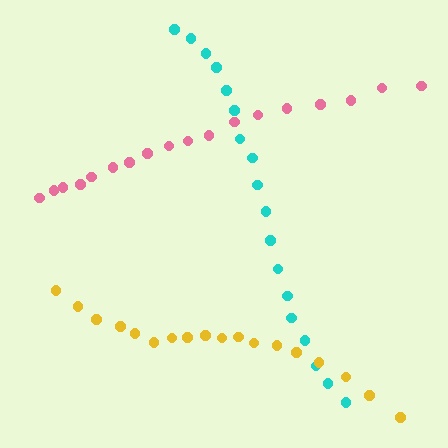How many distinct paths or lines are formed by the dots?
There are 3 distinct paths.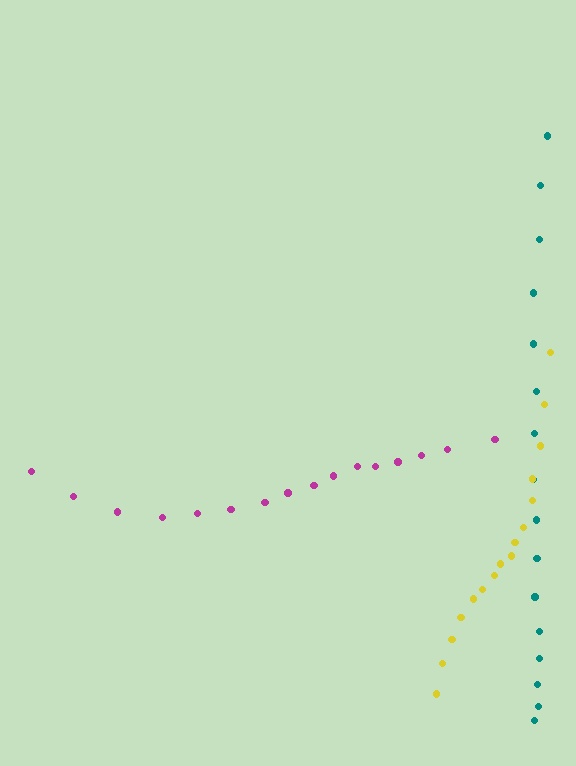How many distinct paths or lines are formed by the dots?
There are 3 distinct paths.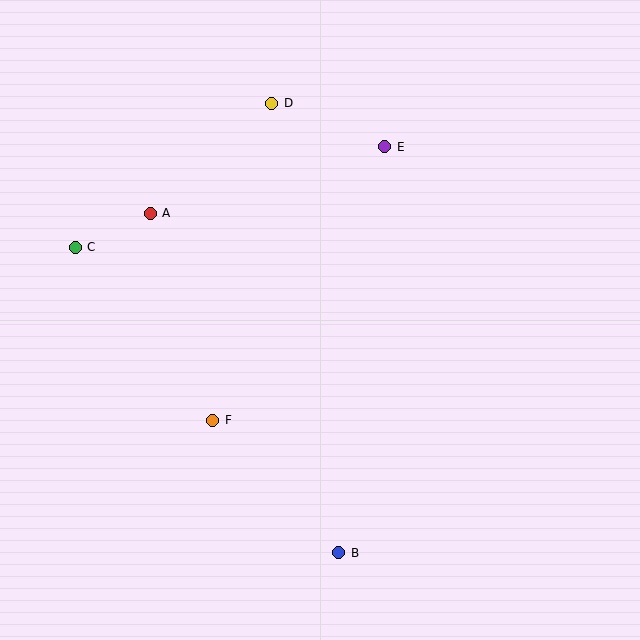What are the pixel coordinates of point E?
Point E is at (385, 147).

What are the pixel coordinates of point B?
Point B is at (339, 553).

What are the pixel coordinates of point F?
Point F is at (213, 420).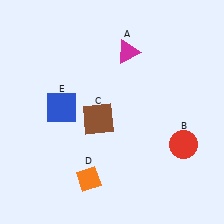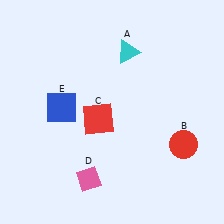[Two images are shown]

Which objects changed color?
A changed from magenta to cyan. C changed from brown to red. D changed from orange to pink.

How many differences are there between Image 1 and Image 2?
There are 3 differences between the two images.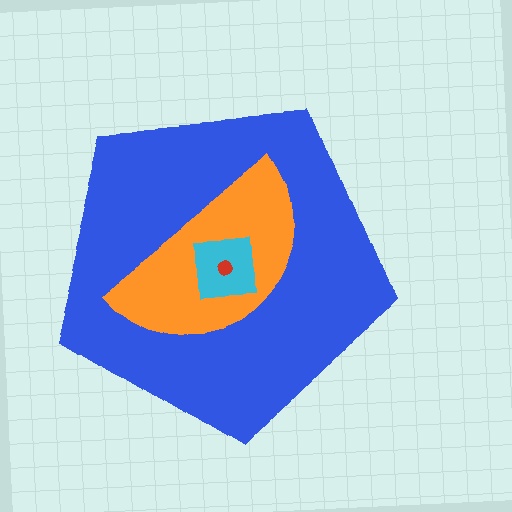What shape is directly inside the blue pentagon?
The orange semicircle.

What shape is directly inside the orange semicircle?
The cyan square.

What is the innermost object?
The red circle.